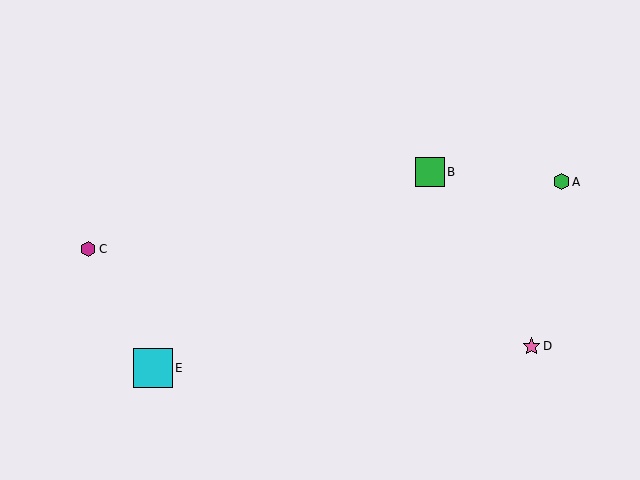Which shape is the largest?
The cyan square (labeled E) is the largest.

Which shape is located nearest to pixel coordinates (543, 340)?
The pink star (labeled D) at (532, 346) is nearest to that location.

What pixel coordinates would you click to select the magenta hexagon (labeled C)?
Click at (88, 249) to select the magenta hexagon C.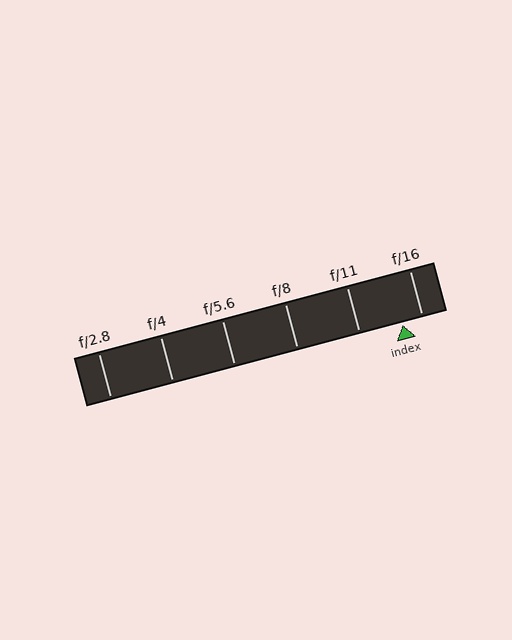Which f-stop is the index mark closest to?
The index mark is closest to f/16.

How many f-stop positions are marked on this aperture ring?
There are 6 f-stop positions marked.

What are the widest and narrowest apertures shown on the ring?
The widest aperture shown is f/2.8 and the narrowest is f/16.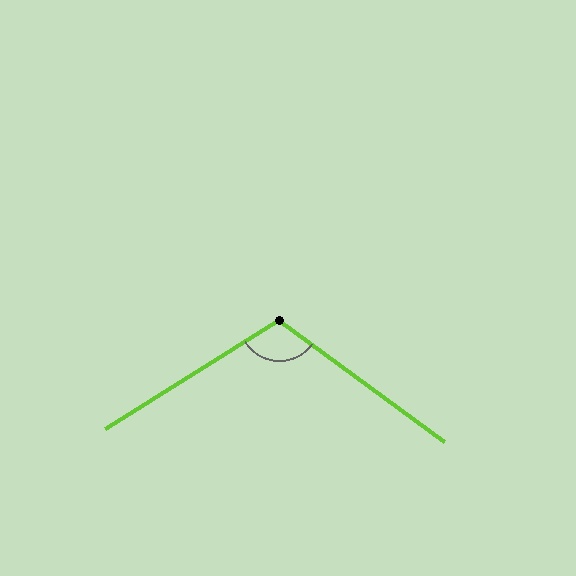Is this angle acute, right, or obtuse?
It is obtuse.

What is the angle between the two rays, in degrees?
Approximately 112 degrees.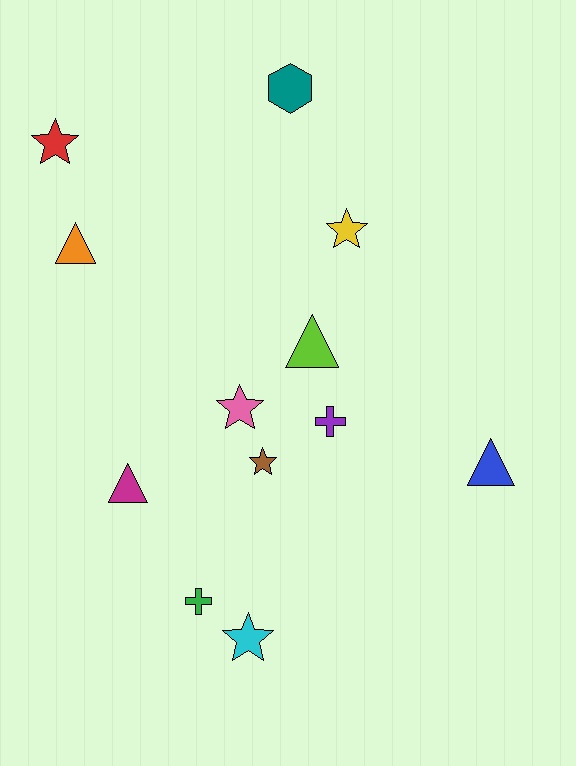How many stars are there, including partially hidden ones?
There are 5 stars.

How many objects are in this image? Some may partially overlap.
There are 12 objects.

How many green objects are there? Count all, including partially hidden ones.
There is 1 green object.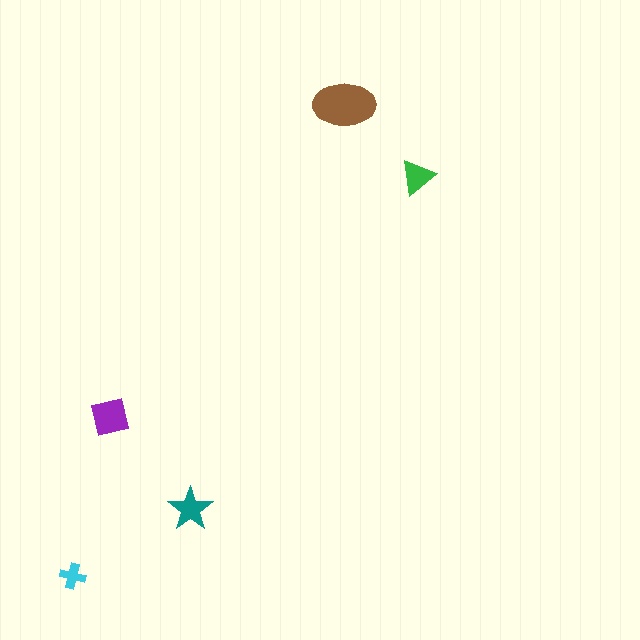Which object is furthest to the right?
The green triangle is rightmost.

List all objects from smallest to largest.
The cyan cross, the green triangle, the teal star, the purple square, the brown ellipse.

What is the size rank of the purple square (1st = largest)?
2nd.